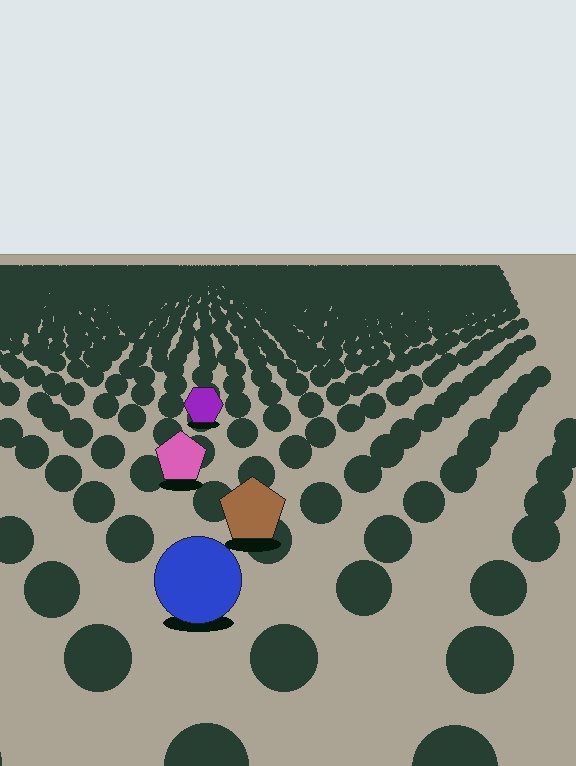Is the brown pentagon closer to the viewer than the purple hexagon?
Yes. The brown pentagon is closer — you can tell from the texture gradient: the ground texture is coarser near it.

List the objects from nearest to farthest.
From nearest to farthest: the blue circle, the brown pentagon, the pink pentagon, the purple hexagon.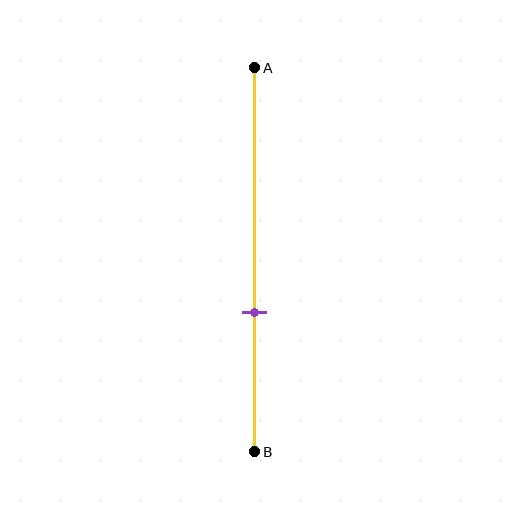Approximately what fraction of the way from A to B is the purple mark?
The purple mark is approximately 65% of the way from A to B.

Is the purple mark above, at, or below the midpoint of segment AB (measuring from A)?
The purple mark is below the midpoint of segment AB.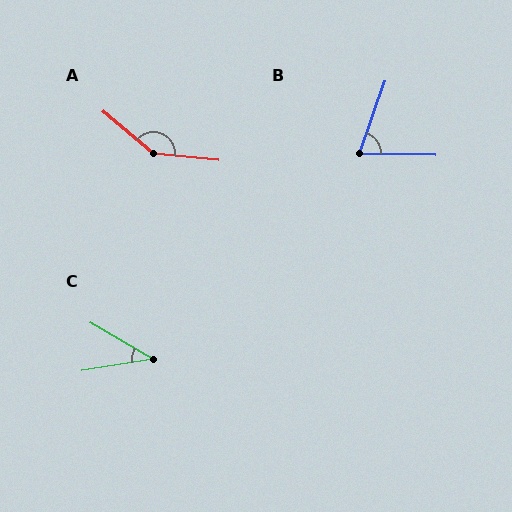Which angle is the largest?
A, at approximately 146 degrees.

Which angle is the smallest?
C, at approximately 39 degrees.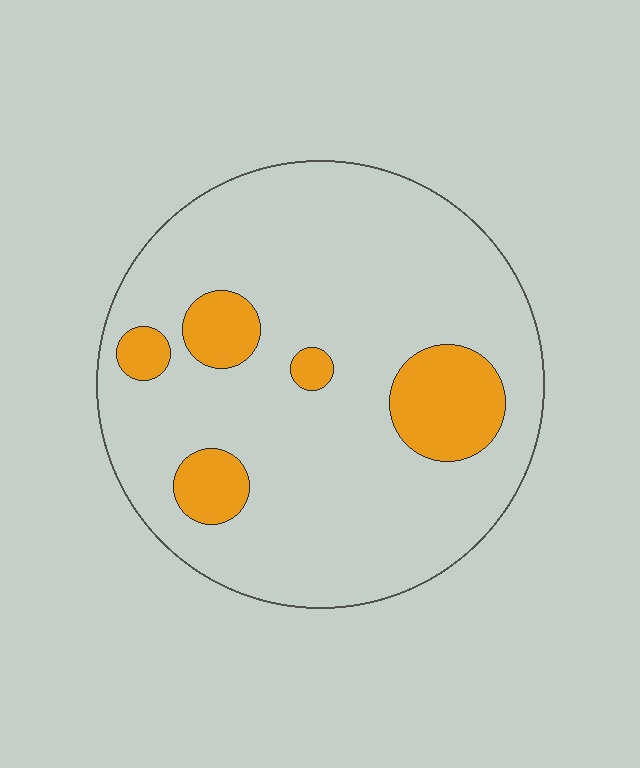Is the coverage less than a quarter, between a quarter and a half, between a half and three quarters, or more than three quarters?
Less than a quarter.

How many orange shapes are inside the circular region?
5.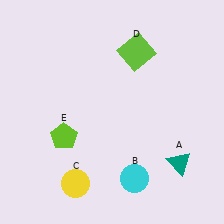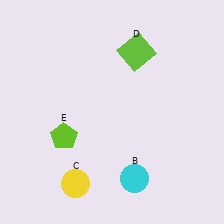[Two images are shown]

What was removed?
The teal triangle (A) was removed in Image 2.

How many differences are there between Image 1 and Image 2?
There is 1 difference between the two images.